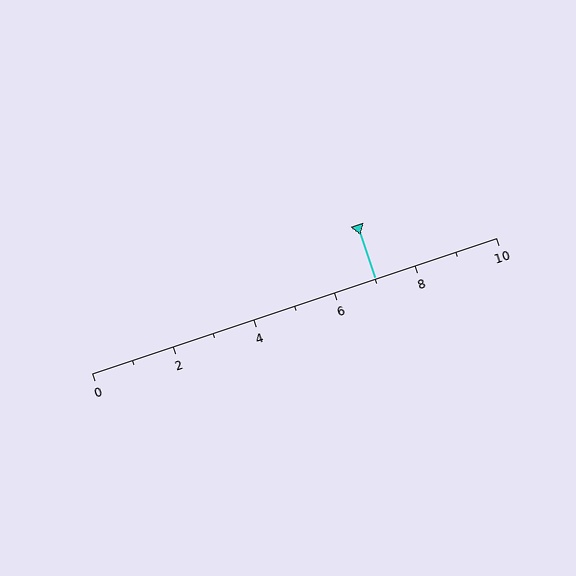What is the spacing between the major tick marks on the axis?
The major ticks are spaced 2 apart.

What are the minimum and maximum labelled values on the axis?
The axis runs from 0 to 10.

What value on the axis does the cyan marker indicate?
The marker indicates approximately 7.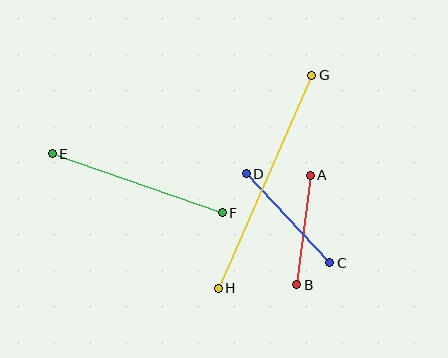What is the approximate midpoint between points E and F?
The midpoint is at approximately (137, 183) pixels.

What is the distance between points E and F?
The distance is approximately 180 pixels.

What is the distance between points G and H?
The distance is approximately 233 pixels.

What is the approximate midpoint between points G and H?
The midpoint is at approximately (265, 182) pixels.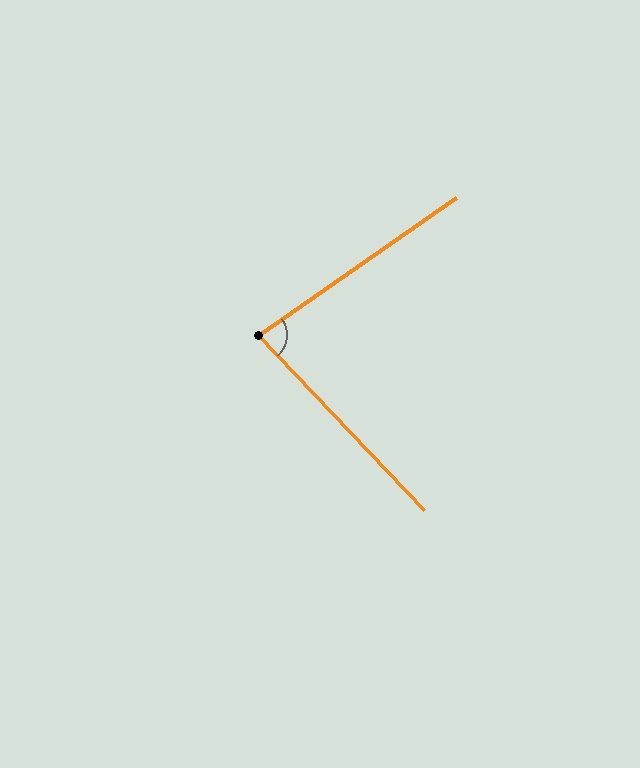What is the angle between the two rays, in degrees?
Approximately 81 degrees.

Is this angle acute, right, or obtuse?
It is acute.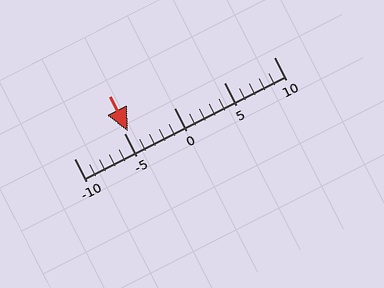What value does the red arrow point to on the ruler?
The red arrow points to approximately -5.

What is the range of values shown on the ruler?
The ruler shows values from -10 to 10.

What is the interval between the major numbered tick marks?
The major tick marks are spaced 5 units apart.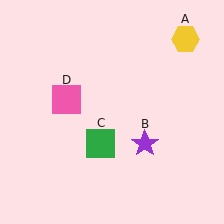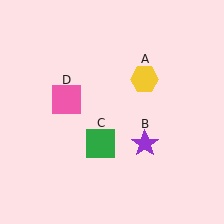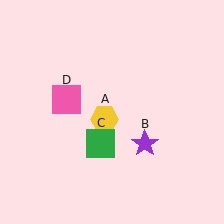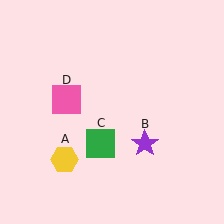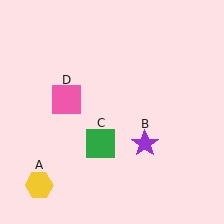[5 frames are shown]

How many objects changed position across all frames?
1 object changed position: yellow hexagon (object A).